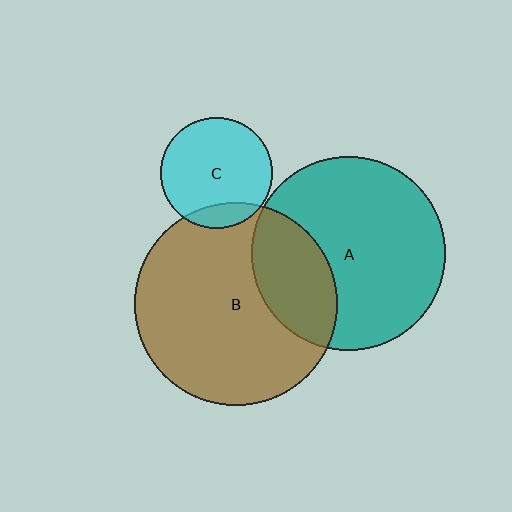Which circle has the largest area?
Circle B (brown).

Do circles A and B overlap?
Yes.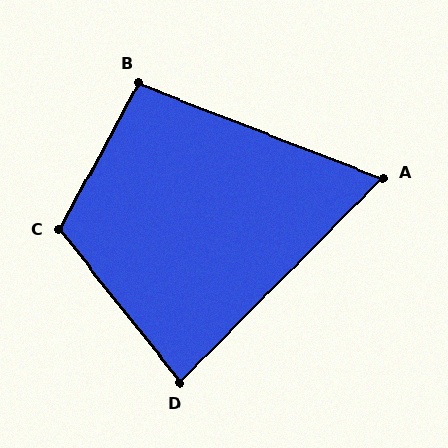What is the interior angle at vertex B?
Approximately 97 degrees (obtuse).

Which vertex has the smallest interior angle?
A, at approximately 67 degrees.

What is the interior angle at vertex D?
Approximately 83 degrees (acute).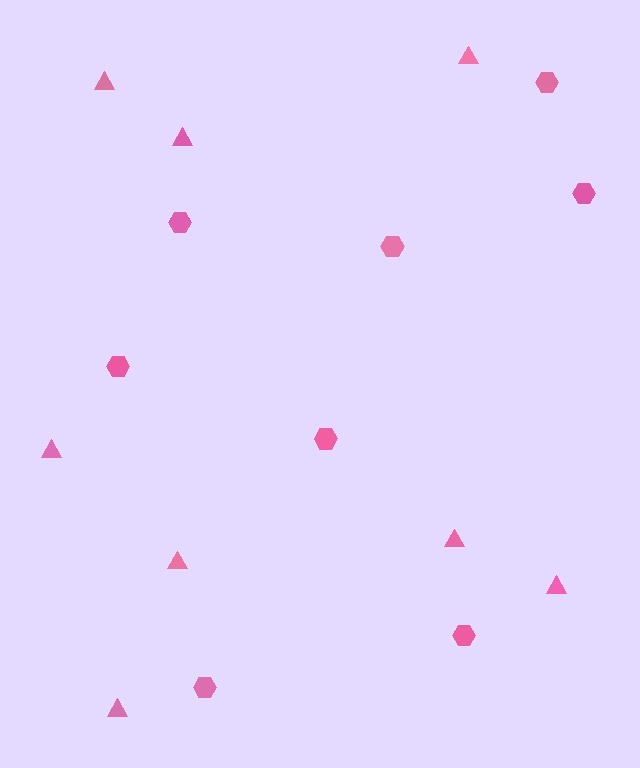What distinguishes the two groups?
There are 2 groups: one group of hexagons (8) and one group of triangles (8).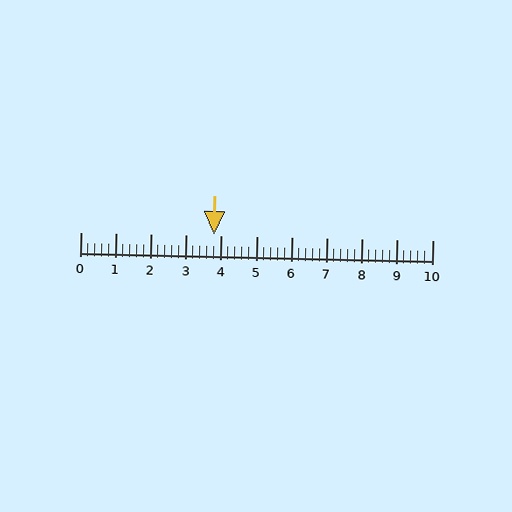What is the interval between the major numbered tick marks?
The major tick marks are spaced 1 units apart.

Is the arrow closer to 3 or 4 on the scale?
The arrow is closer to 4.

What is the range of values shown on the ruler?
The ruler shows values from 0 to 10.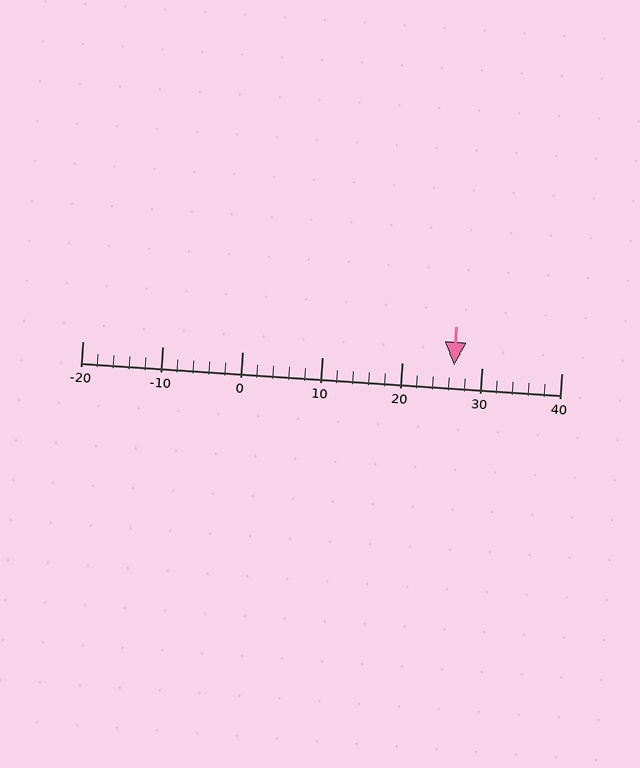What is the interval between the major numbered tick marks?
The major tick marks are spaced 10 units apart.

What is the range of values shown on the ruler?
The ruler shows values from -20 to 40.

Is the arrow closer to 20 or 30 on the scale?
The arrow is closer to 30.